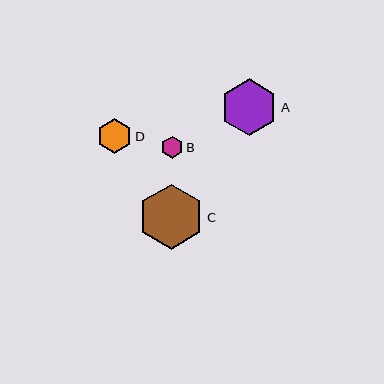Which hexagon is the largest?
Hexagon C is the largest with a size of approximately 65 pixels.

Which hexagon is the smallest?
Hexagon B is the smallest with a size of approximately 22 pixels.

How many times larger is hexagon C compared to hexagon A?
Hexagon C is approximately 1.1 times the size of hexagon A.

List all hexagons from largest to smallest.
From largest to smallest: C, A, D, B.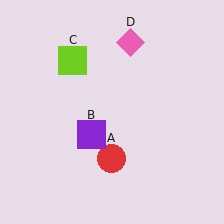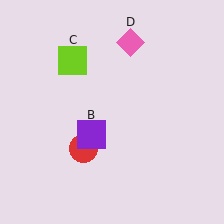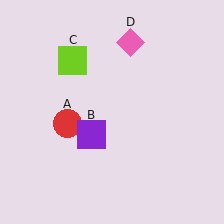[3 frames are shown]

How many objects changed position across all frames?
1 object changed position: red circle (object A).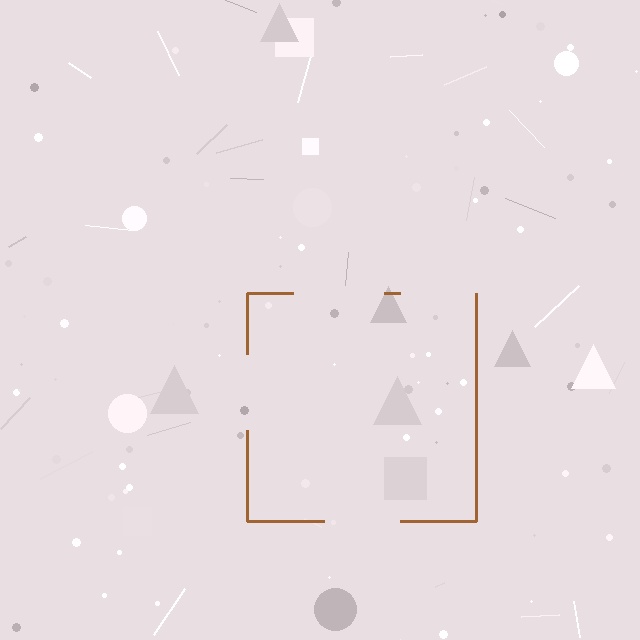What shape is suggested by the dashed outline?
The dashed outline suggests a square.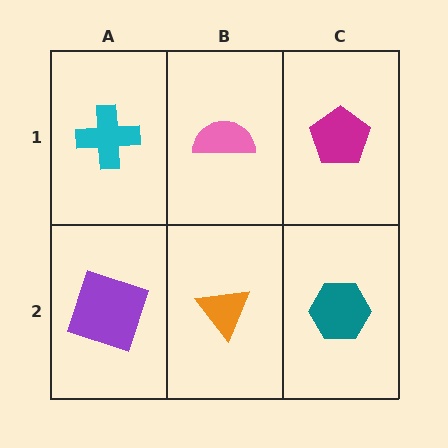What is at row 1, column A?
A cyan cross.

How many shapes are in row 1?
3 shapes.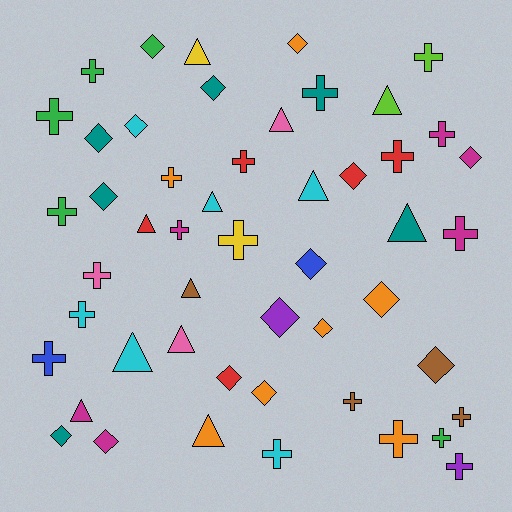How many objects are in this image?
There are 50 objects.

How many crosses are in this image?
There are 21 crosses.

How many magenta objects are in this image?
There are 6 magenta objects.